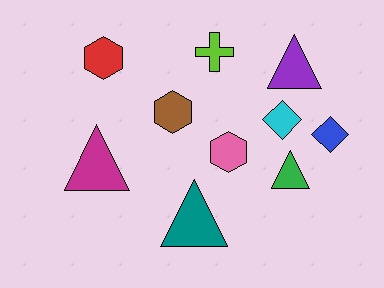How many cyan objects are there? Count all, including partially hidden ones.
There is 1 cyan object.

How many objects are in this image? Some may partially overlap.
There are 10 objects.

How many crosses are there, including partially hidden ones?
There is 1 cross.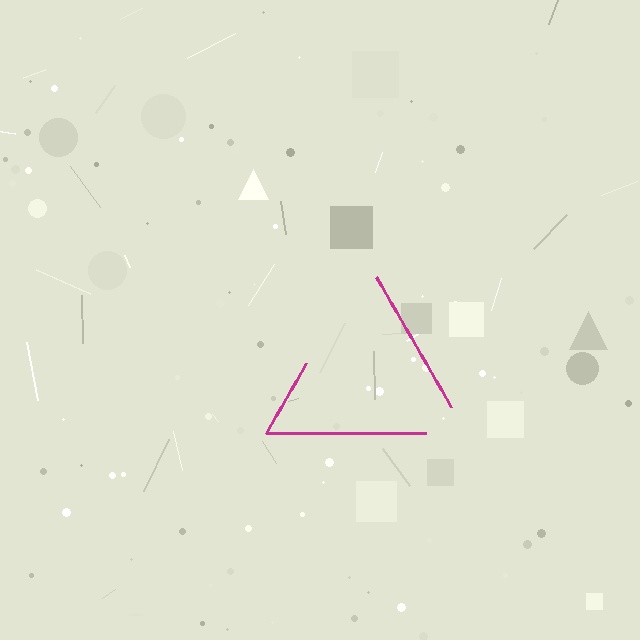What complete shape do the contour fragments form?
The contour fragments form a triangle.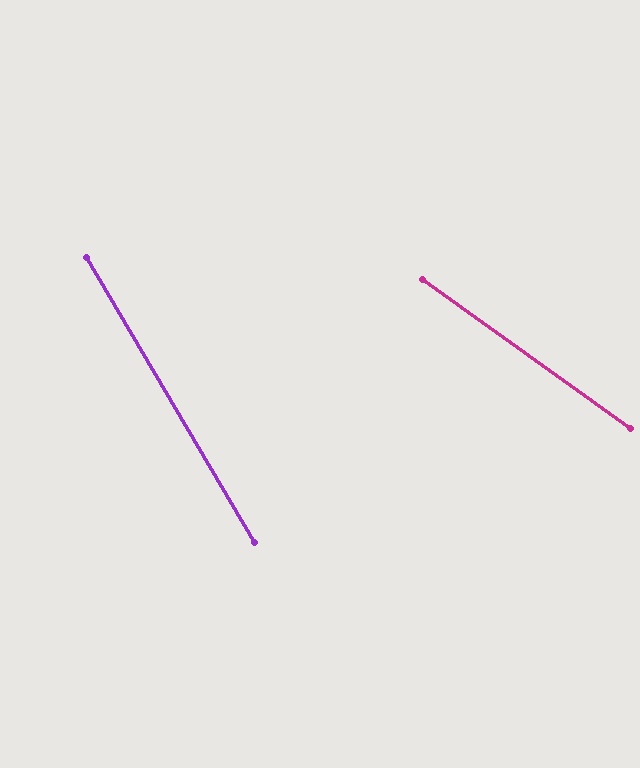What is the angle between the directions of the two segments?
Approximately 24 degrees.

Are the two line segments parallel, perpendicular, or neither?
Neither parallel nor perpendicular — they differ by about 24°.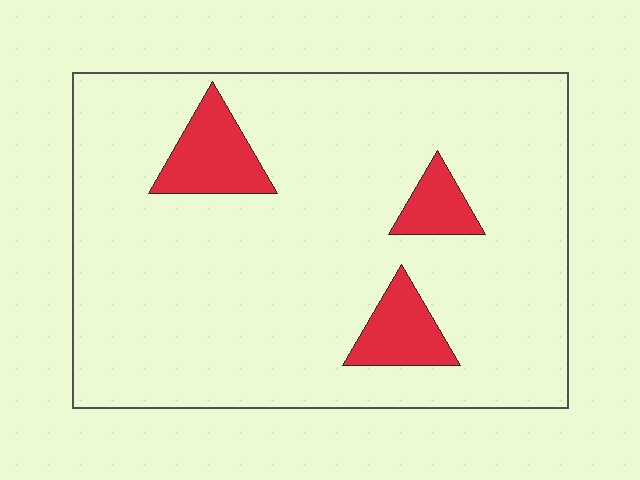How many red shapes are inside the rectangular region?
3.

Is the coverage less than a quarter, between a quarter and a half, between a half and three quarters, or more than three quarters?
Less than a quarter.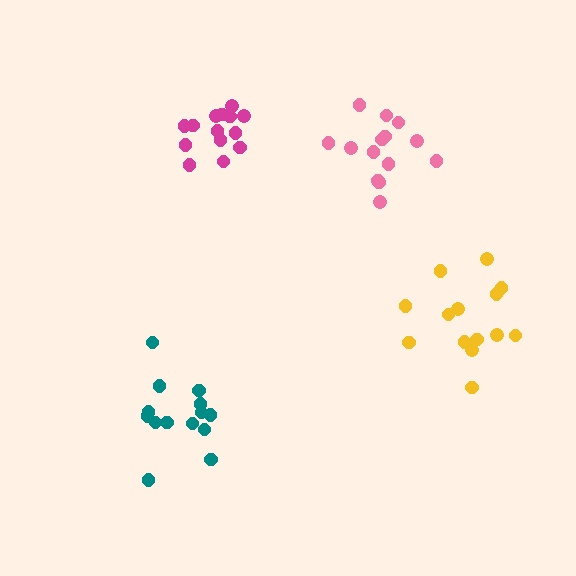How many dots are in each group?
Group 1: 14 dots, Group 2: 14 dots, Group 3: 14 dots, Group 4: 14 dots (56 total).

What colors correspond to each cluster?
The clusters are colored: pink, yellow, teal, magenta.